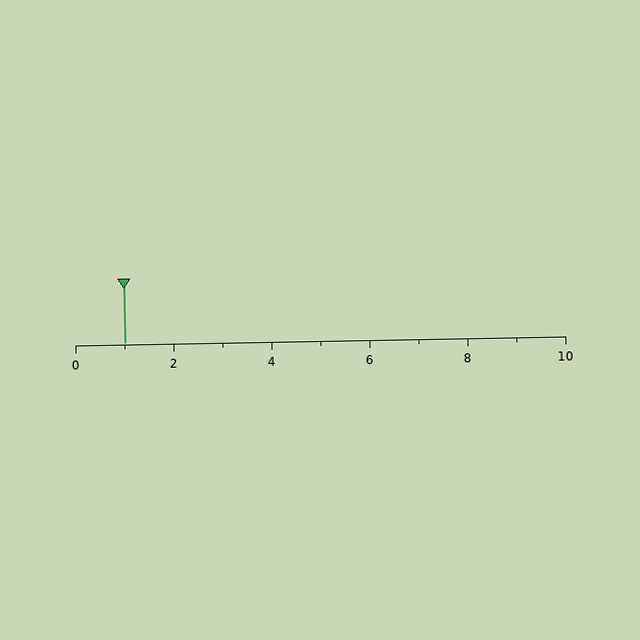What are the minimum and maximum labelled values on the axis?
The axis runs from 0 to 10.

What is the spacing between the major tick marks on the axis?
The major ticks are spaced 2 apart.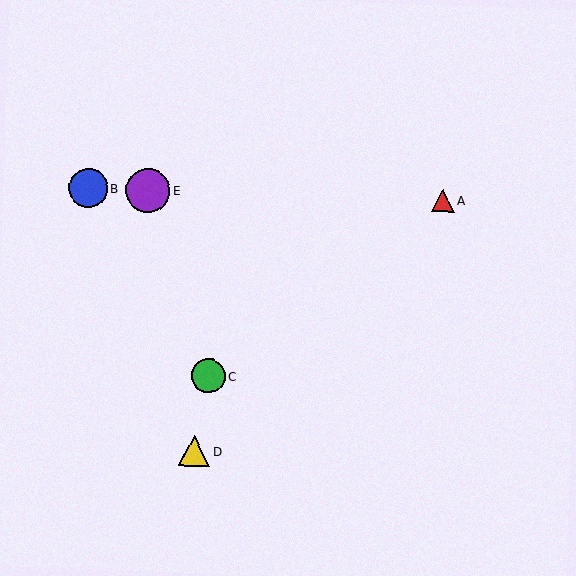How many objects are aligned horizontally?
3 objects (A, B, E) are aligned horizontally.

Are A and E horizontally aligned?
Yes, both are at y≈201.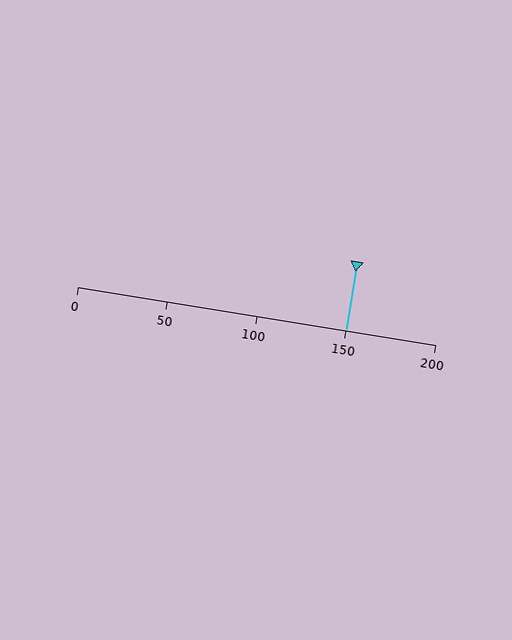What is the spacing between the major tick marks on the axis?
The major ticks are spaced 50 apart.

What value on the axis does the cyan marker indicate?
The marker indicates approximately 150.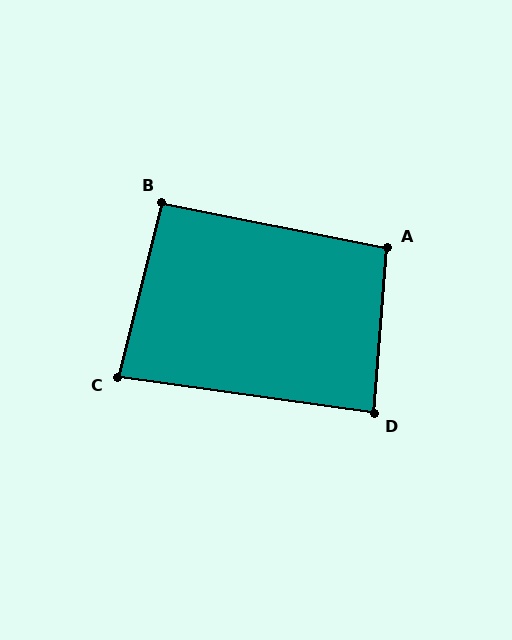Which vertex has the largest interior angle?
A, at approximately 96 degrees.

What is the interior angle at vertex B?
Approximately 93 degrees (approximately right).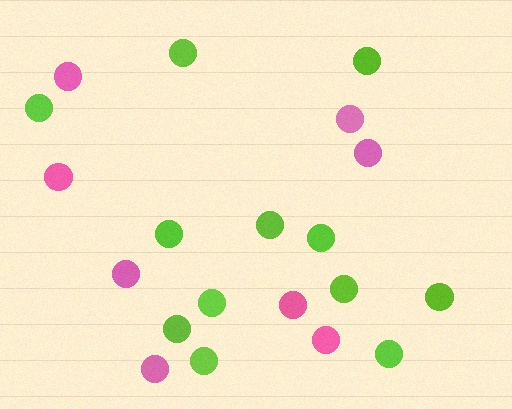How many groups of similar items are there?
There are 2 groups: one group of lime circles (12) and one group of pink circles (8).